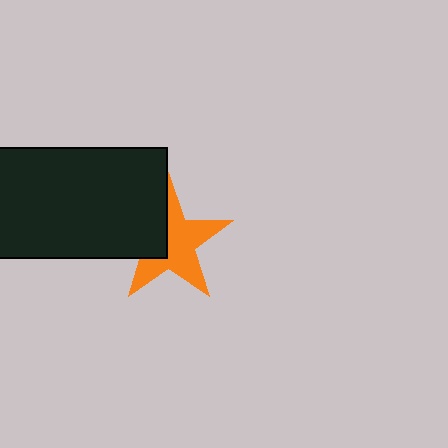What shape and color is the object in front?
The object in front is a black rectangle.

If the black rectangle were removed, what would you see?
You would see the complete orange star.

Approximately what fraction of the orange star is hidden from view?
Roughly 35% of the orange star is hidden behind the black rectangle.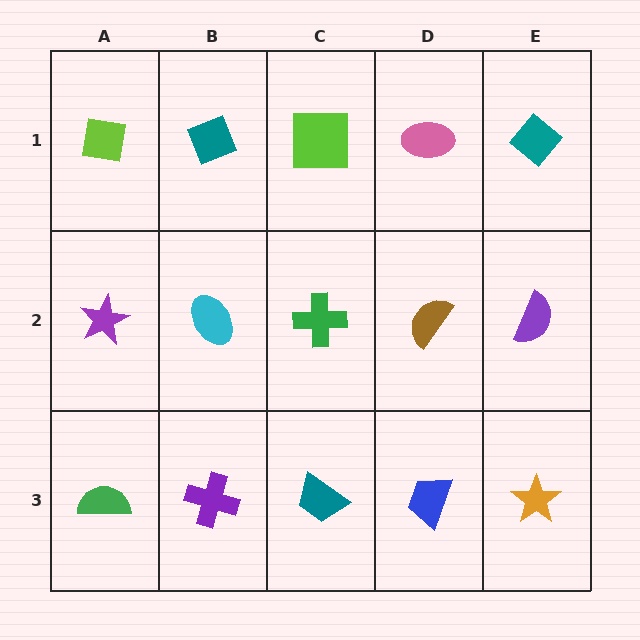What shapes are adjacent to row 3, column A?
A purple star (row 2, column A), a purple cross (row 3, column B).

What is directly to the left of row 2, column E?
A brown semicircle.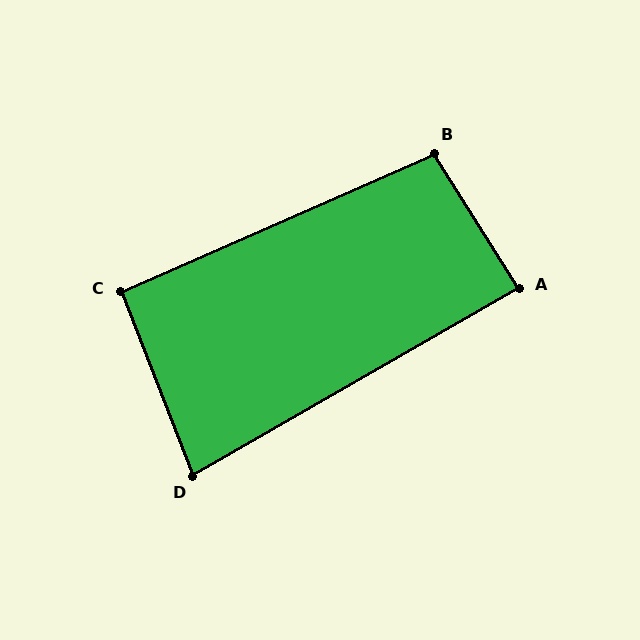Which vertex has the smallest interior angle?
D, at approximately 82 degrees.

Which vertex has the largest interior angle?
B, at approximately 98 degrees.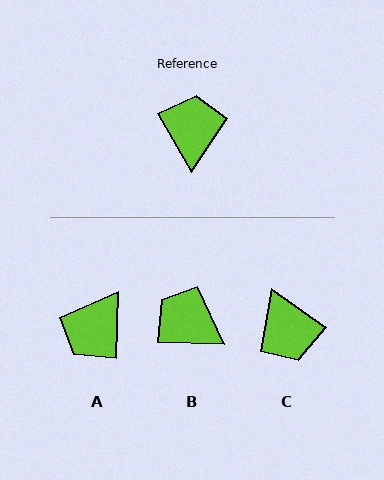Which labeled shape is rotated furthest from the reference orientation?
C, about 155 degrees away.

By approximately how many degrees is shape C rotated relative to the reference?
Approximately 155 degrees clockwise.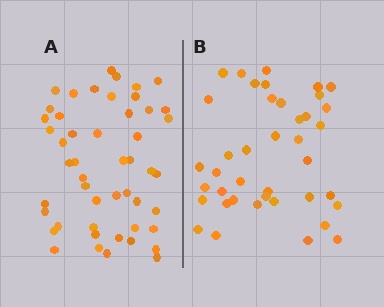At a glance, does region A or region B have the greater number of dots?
Region A (the left region) has more dots.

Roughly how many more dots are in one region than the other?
Region A has roughly 8 or so more dots than region B.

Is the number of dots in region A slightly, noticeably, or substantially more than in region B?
Region A has only slightly more — the two regions are fairly close. The ratio is roughly 1.2 to 1.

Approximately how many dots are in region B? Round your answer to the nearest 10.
About 40 dots.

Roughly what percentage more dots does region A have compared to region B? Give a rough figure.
About 20% more.